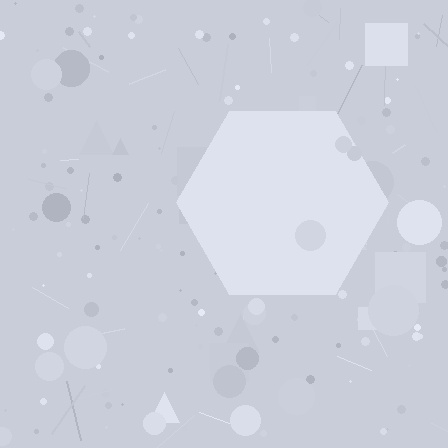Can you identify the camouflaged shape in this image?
The camouflaged shape is a hexagon.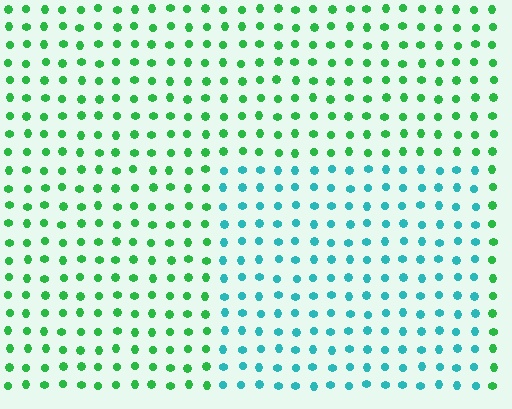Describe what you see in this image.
The image is filled with small green elements in a uniform arrangement. A rectangle-shaped region is visible where the elements are tinted to a slightly different hue, forming a subtle color boundary.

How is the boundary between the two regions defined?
The boundary is defined purely by a slight shift in hue (about 49 degrees). Spacing, size, and orientation are identical on both sides.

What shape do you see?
I see a rectangle.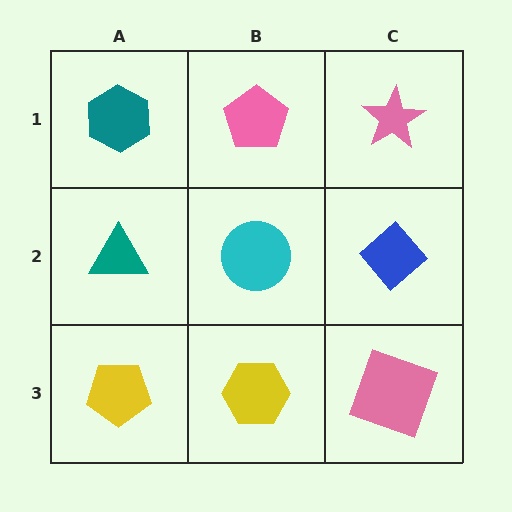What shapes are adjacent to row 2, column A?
A teal hexagon (row 1, column A), a yellow pentagon (row 3, column A), a cyan circle (row 2, column B).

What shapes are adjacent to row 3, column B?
A cyan circle (row 2, column B), a yellow pentagon (row 3, column A), a pink square (row 3, column C).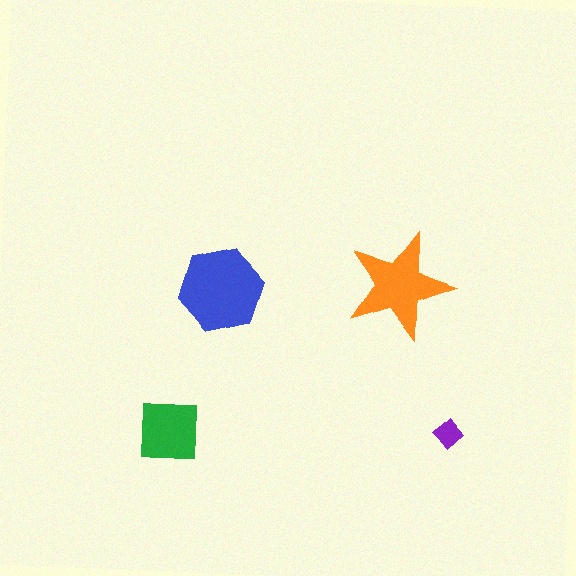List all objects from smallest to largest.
The purple diamond, the green square, the orange star, the blue hexagon.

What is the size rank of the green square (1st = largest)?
3rd.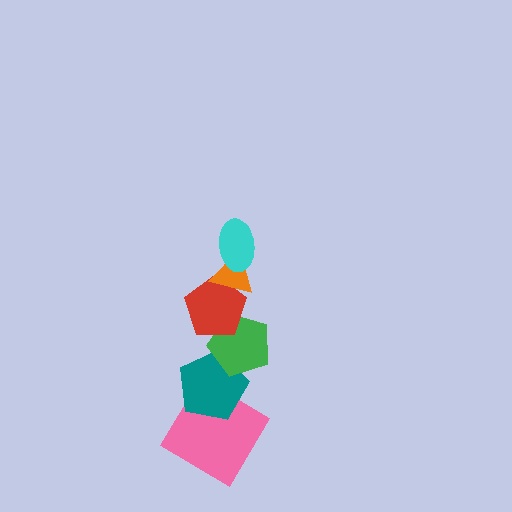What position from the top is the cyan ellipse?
The cyan ellipse is 1st from the top.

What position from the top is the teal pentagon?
The teal pentagon is 5th from the top.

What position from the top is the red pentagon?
The red pentagon is 3rd from the top.